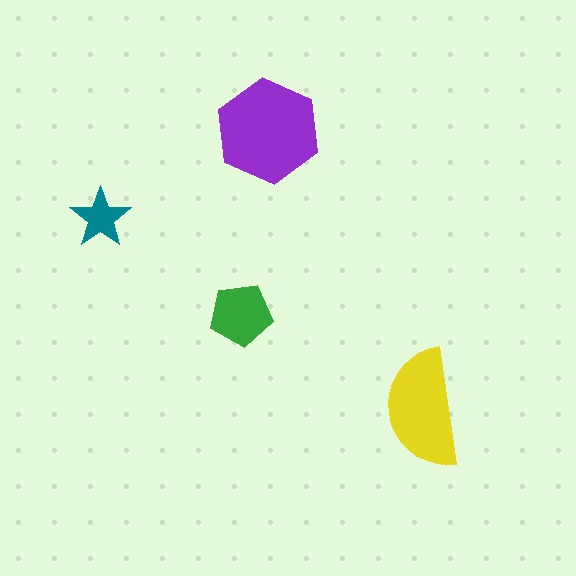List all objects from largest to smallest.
The purple hexagon, the yellow semicircle, the green pentagon, the teal star.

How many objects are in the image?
There are 4 objects in the image.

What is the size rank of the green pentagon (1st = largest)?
3rd.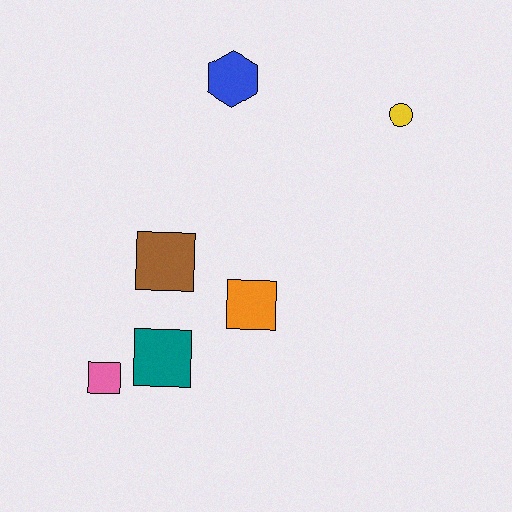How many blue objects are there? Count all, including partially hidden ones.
There is 1 blue object.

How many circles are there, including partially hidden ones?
There is 1 circle.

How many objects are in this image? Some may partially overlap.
There are 6 objects.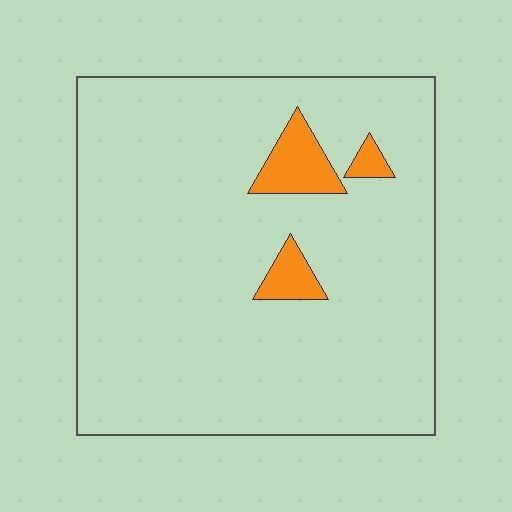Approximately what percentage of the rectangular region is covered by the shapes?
Approximately 5%.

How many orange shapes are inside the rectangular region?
3.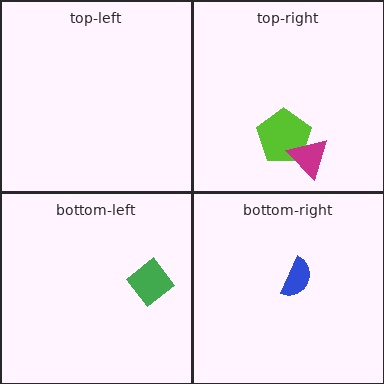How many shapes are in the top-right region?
2.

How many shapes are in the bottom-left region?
1.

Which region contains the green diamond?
The bottom-left region.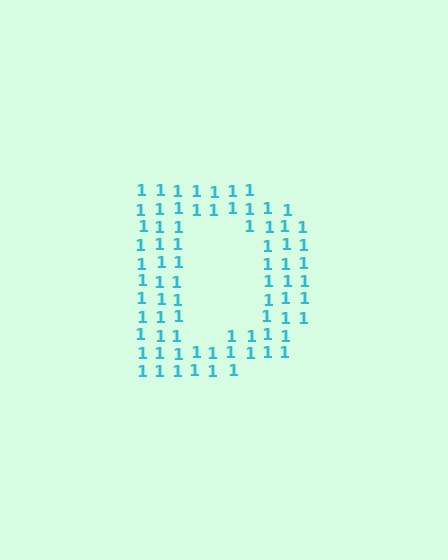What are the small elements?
The small elements are digit 1's.